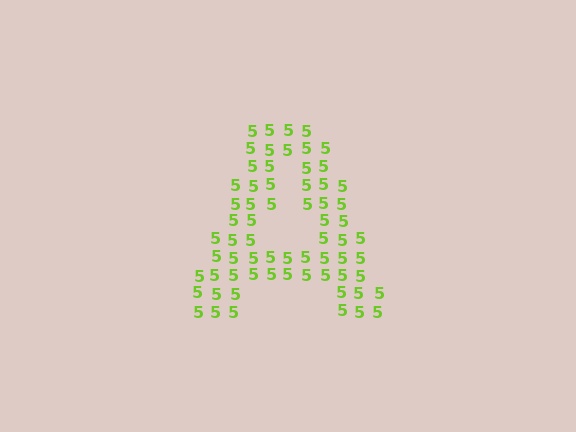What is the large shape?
The large shape is the letter A.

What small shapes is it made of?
It is made of small digit 5's.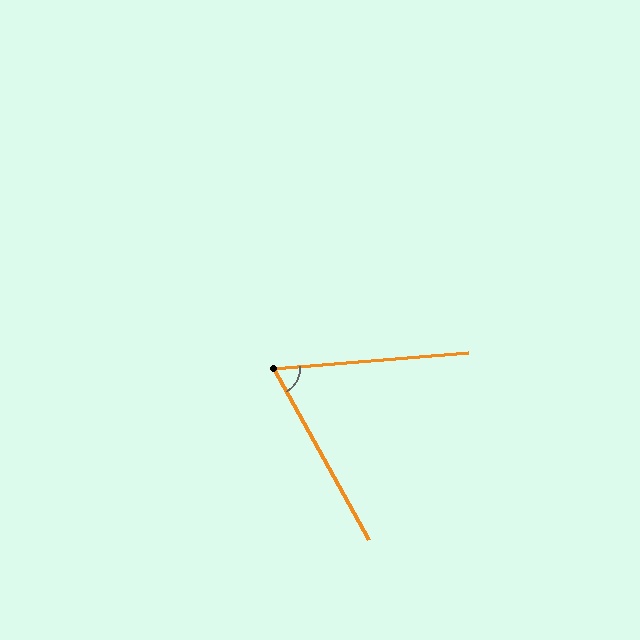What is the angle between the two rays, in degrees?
Approximately 66 degrees.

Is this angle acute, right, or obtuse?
It is acute.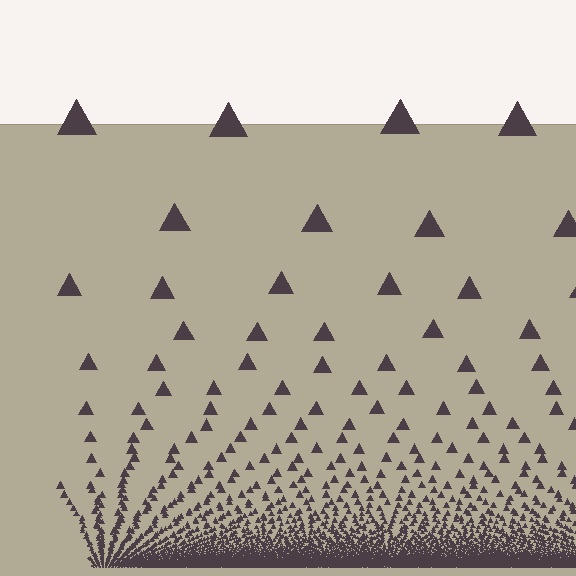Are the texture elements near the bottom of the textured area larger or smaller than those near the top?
Smaller. The gradient is inverted — elements near the bottom are smaller and denser.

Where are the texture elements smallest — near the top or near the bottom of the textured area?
Near the bottom.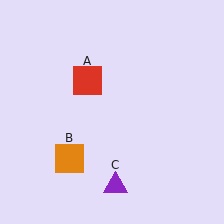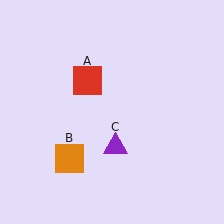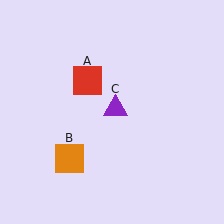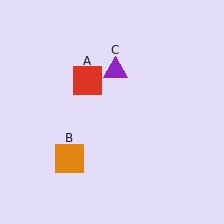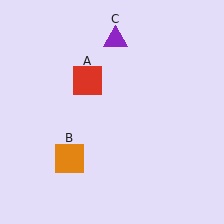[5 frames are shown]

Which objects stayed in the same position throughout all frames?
Red square (object A) and orange square (object B) remained stationary.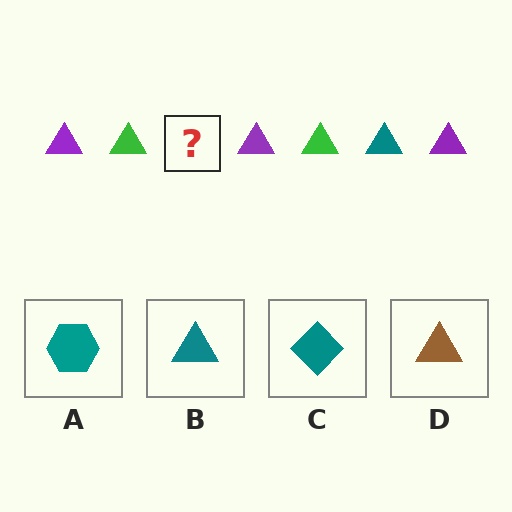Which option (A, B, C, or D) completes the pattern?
B.